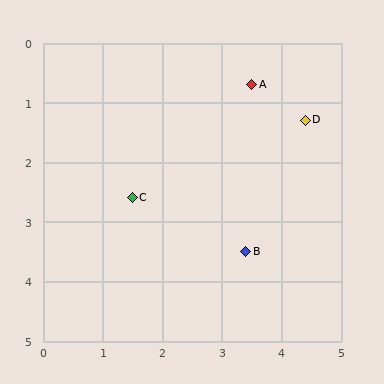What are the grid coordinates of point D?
Point D is at approximately (4.4, 1.3).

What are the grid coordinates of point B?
Point B is at approximately (3.4, 3.5).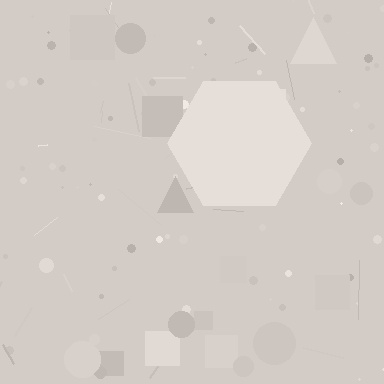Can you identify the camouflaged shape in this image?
The camouflaged shape is a hexagon.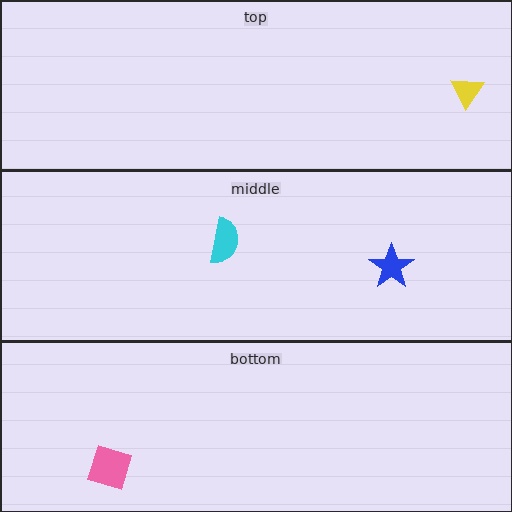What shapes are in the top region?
The yellow triangle.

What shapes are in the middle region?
The blue star, the cyan semicircle.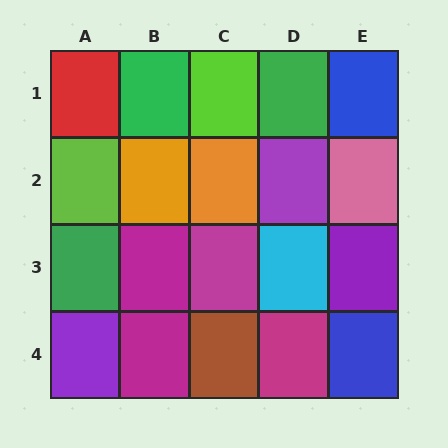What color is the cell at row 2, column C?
Orange.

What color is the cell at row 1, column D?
Green.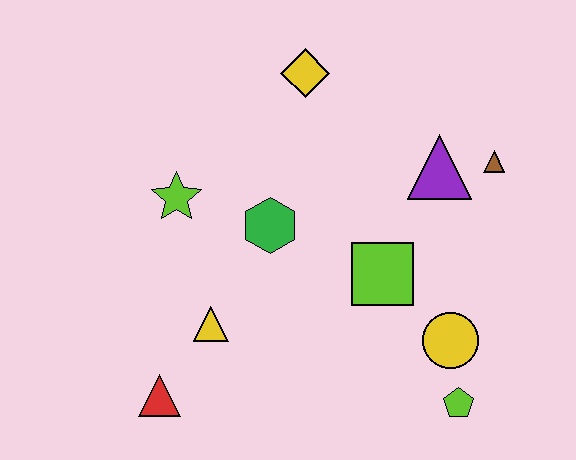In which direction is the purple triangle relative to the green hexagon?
The purple triangle is to the right of the green hexagon.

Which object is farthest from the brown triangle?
The red triangle is farthest from the brown triangle.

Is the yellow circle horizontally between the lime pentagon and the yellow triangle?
Yes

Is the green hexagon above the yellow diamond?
No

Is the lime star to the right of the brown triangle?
No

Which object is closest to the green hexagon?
The lime star is closest to the green hexagon.